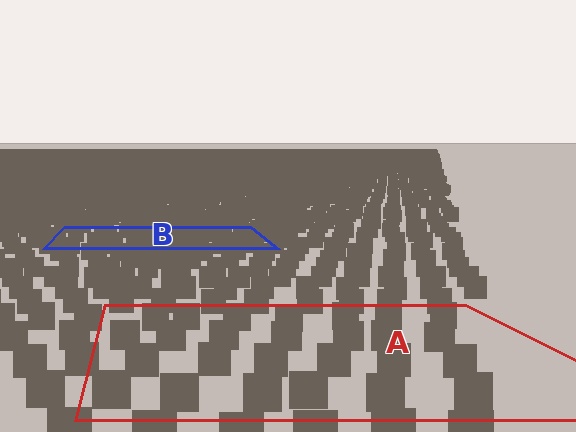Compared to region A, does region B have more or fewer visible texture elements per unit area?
Region B has more texture elements per unit area — they are packed more densely because it is farther away.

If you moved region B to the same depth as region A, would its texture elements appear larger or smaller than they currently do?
They would appear larger. At a closer depth, the same texture elements are projected at a bigger on-screen size.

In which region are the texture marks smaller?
The texture marks are smaller in region B, because it is farther away.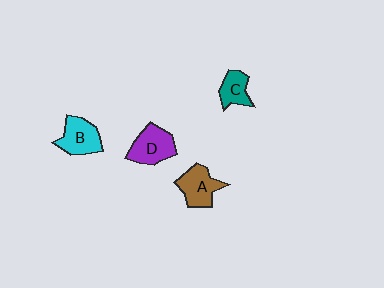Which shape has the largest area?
Shape D (purple).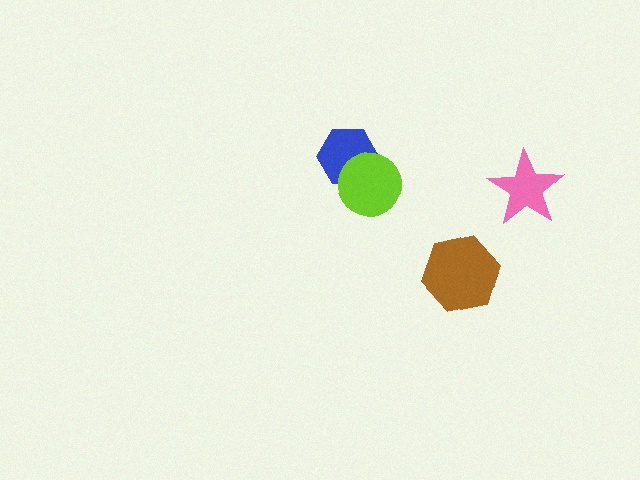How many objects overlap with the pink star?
0 objects overlap with the pink star.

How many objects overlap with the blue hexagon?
1 object overlaps with the blue hexagon.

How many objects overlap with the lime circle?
1 object overlaps with the lime circle.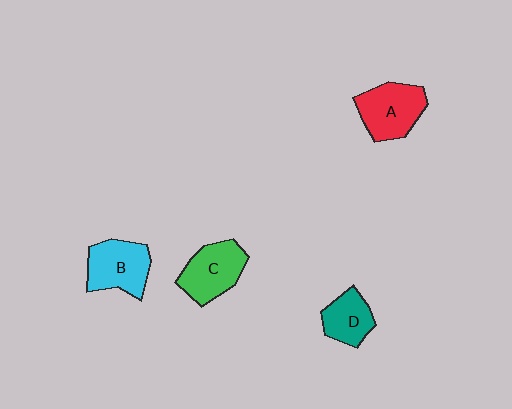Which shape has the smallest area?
Shape D (teal).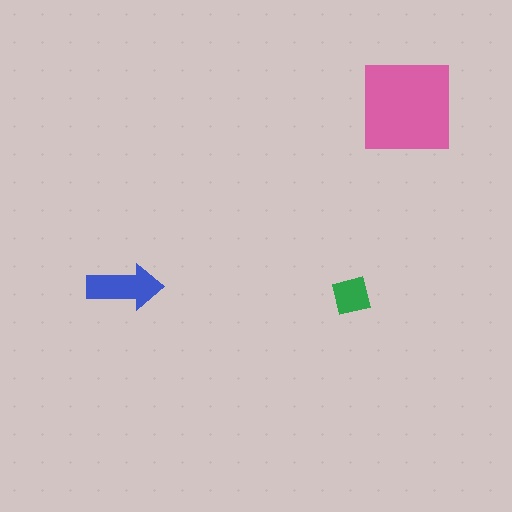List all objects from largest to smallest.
The pink square, the blue arrow, the green square.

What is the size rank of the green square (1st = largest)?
3rd.